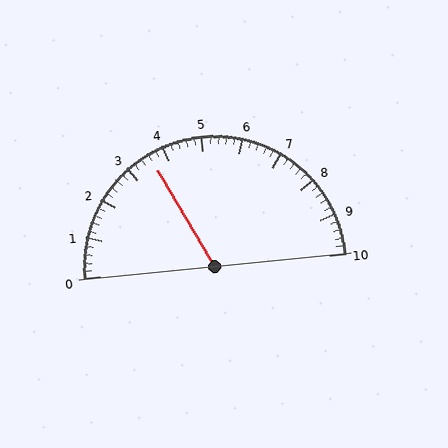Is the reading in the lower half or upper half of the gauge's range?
The reading is in the lower half of the range (0 to 10).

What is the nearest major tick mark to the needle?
The nearest major tick mark is 4.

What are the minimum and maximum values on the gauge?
The gauge ranges from 0 to 10.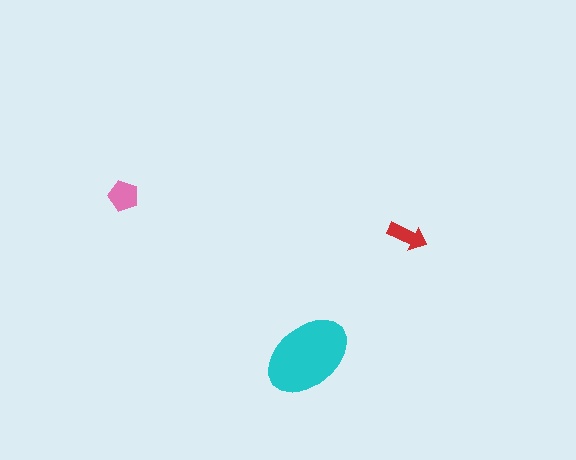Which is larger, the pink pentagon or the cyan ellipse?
The cyan ellipse.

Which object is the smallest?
The red arrow.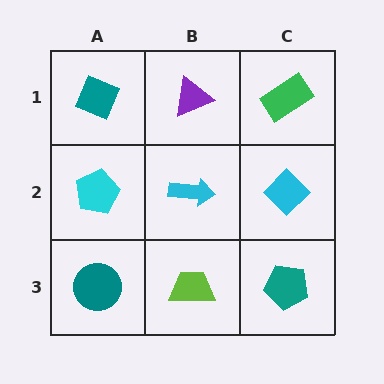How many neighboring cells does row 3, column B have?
3.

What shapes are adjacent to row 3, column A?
A cyan pentagon (row 2, column A), a lime trapezoid (row 3, column B).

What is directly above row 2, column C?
A green rectangle.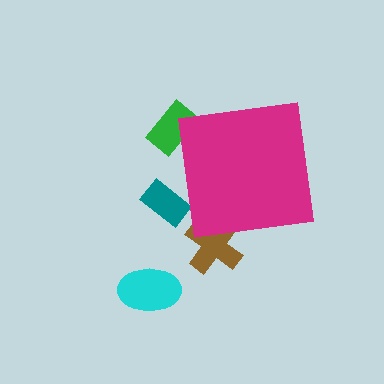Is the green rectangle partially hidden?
Yes, the green rectangle is partially hidden behind the magenta square.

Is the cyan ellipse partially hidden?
No, the cyan ellipse is fully visible.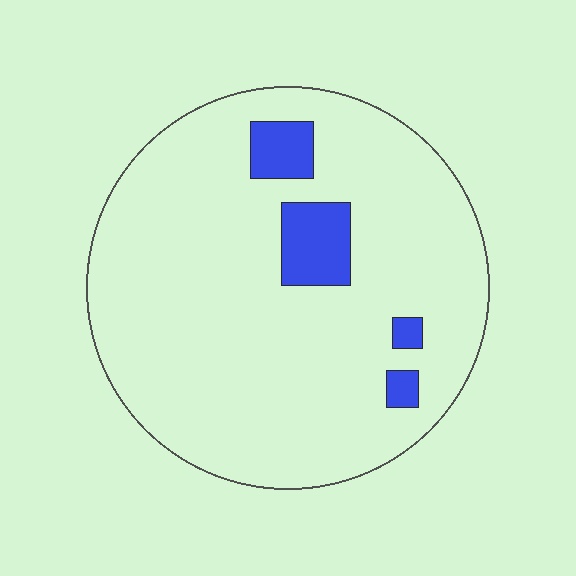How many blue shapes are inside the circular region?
4.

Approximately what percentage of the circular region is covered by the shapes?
Approximately 10%.